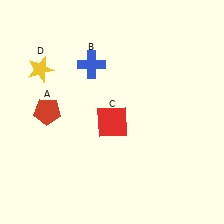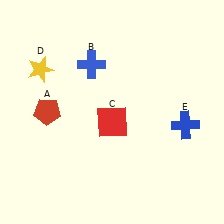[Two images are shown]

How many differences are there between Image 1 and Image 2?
There is 1 difference between the two images.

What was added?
A blue cross (E) was added in Image 2.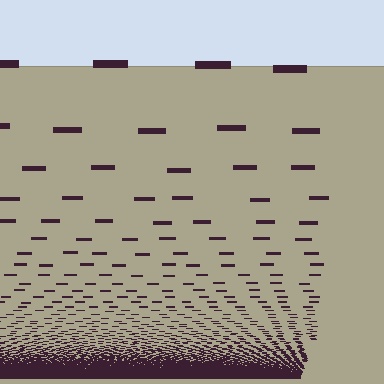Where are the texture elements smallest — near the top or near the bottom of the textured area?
Near the bottom.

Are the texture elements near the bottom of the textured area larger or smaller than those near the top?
Smaller. The gradient is inverted — elements near the bottom are smaller and denser.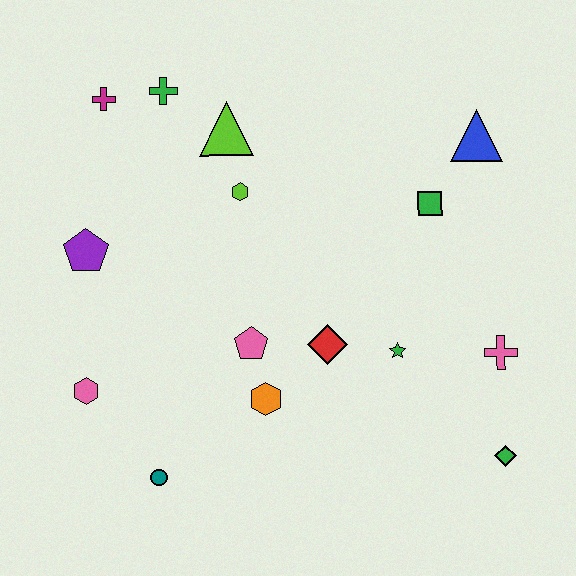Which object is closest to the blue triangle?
The green square is closest to the blue triangle.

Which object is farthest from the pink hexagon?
The blue triangle is farthest from the pink hexagon.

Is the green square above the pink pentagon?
Yes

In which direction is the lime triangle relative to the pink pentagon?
The lime triangle is above the pink pentagon.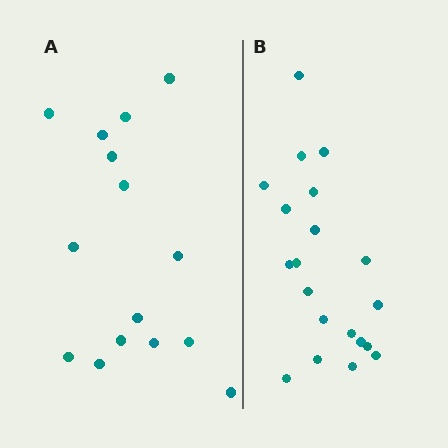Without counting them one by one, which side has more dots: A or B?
Region B (the right region) has more dots.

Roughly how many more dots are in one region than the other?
Region B has about 5 more dots than region A.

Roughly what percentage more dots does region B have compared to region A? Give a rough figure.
About 35% more.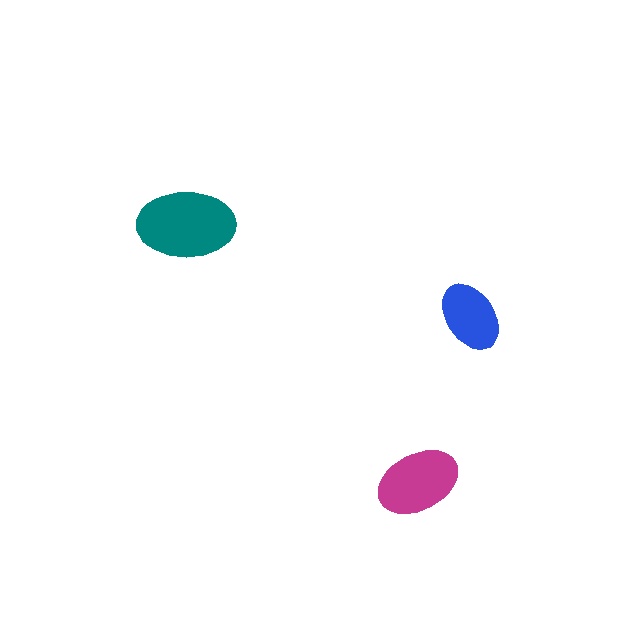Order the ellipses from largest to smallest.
the teal one, the magenta one, the blue one.